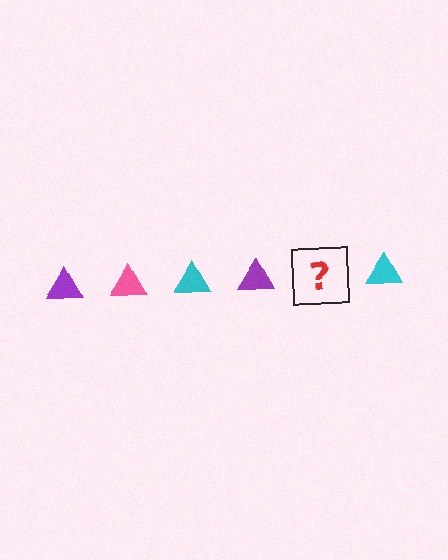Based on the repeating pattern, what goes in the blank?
The blank should be a pink triangle.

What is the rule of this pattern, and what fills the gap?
The rule is that the pattern cycles through purple, pink, cyan triangles. The gap should be filled with a pink triangle.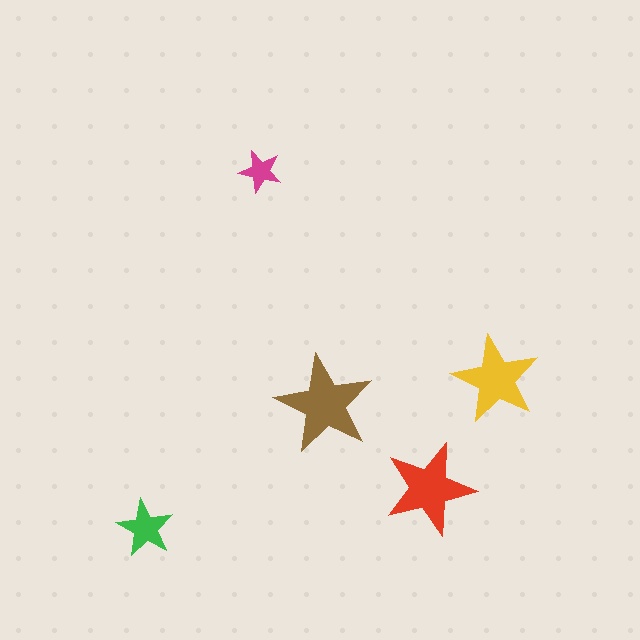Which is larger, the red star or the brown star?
The brown one.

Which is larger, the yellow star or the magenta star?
The yellow one.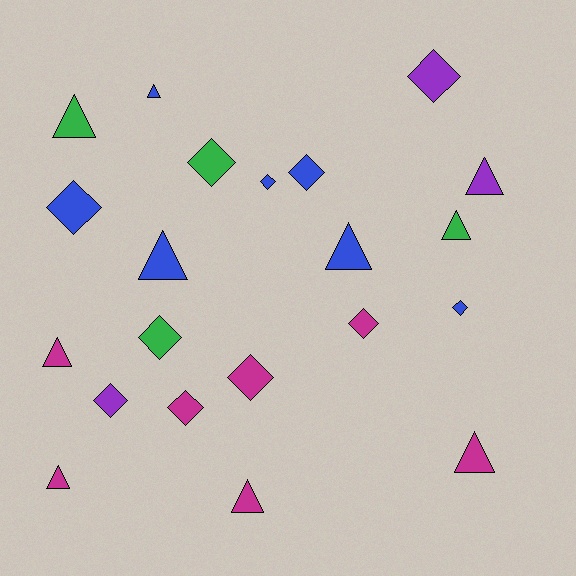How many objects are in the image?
There are 21 objects.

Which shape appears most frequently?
Diamond, with 11 objects.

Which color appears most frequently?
Blue, with 7 objects.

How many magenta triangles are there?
There are 4 magenta triangles.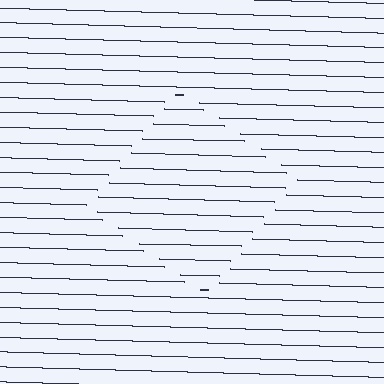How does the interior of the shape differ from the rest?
The interior of the shape contains the same grating, shifted by half a period — the contour is defined by the phase discontinuity where line-ends from the inner and outer gratings abut.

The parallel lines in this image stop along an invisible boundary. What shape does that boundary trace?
An illusory square. The interior of the shape contains the same grating, shifted by half a period — the contour is defined by the phase discontinuity where line-ends from the inner and outer gratings abut.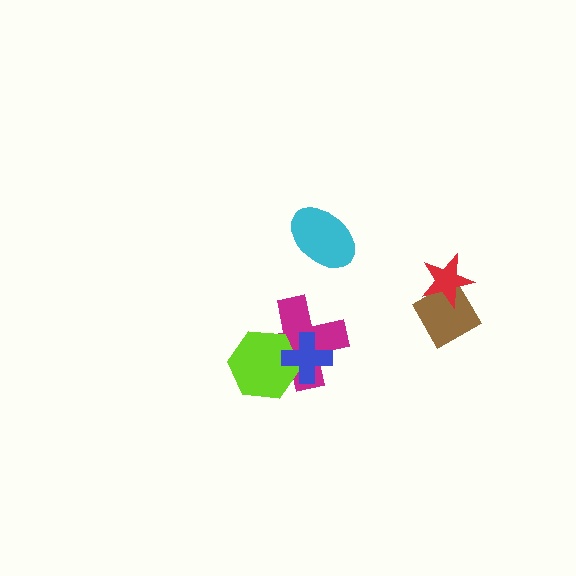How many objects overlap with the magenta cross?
2 objects overlap with the magenta cross.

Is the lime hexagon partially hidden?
Yes, it is partially covered by another shape.